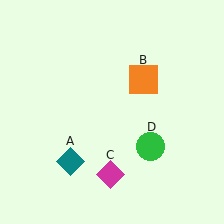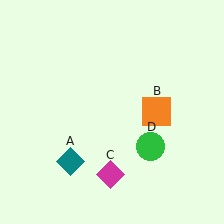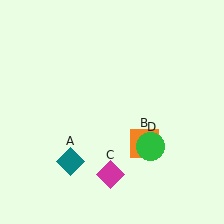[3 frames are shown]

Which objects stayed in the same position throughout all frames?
Teal diamond (object A) and magenta diamond (object C) and green circle (object D) remained stationary.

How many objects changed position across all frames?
1 object changed position: orange square (object B).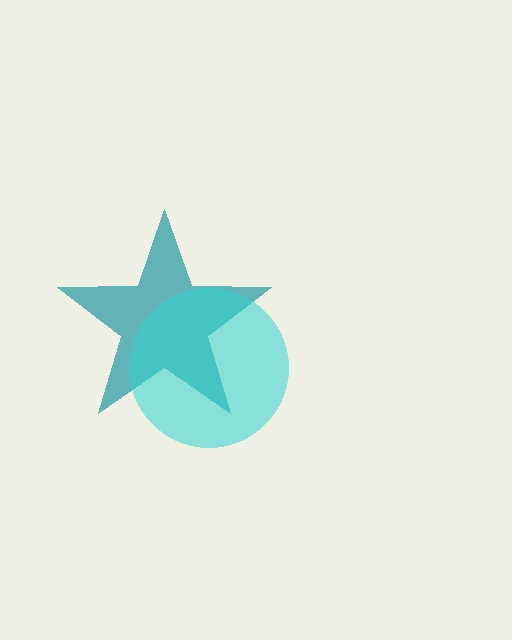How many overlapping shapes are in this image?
There are 2 overlapping shapes in the image.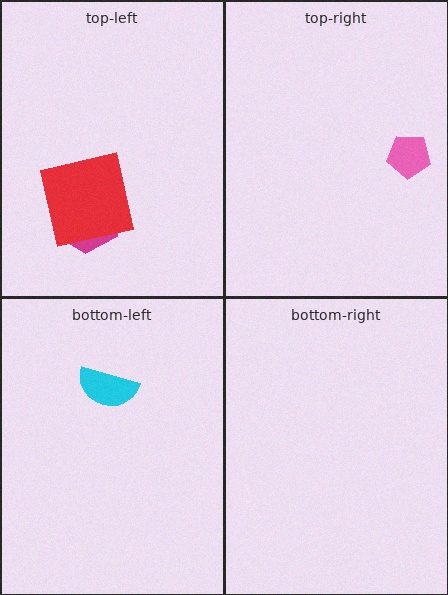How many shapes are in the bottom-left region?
1.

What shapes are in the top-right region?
The pink pentagon.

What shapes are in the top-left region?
The magenta hexagon, the red square.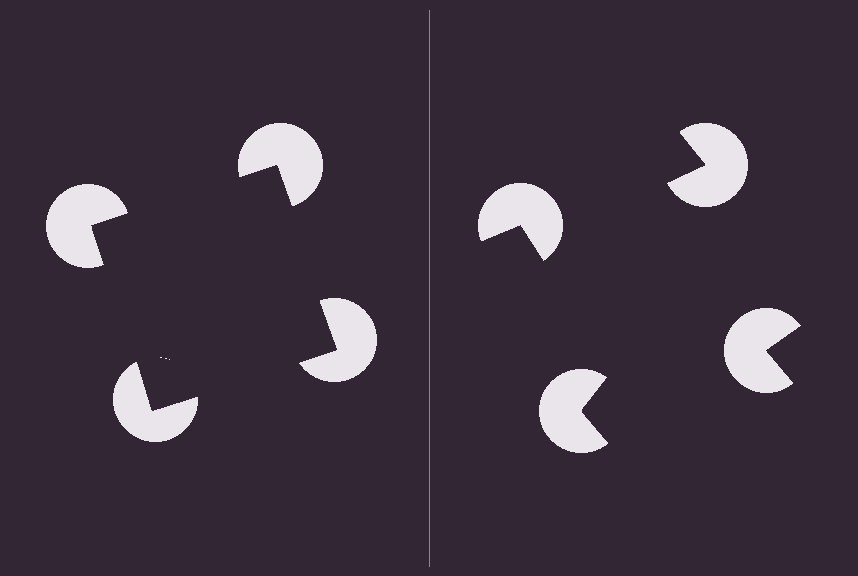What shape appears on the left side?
An illusory square.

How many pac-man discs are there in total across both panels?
8 — 4 on each side.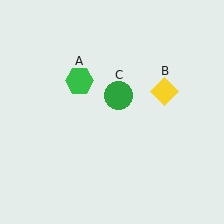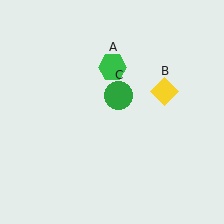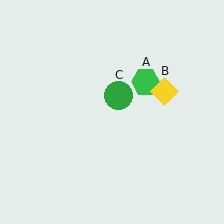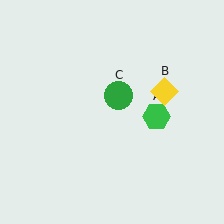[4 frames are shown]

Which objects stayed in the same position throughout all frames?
Yellow diamond (object B) and green circle (object C) remained stationary.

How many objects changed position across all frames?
1 object changed position: green hexagon (object A).